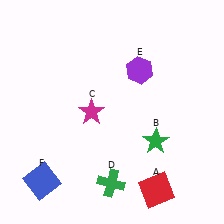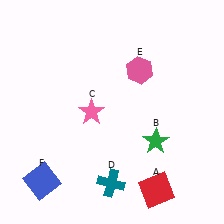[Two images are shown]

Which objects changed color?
C changed from magenta to pink. D changed from green to teal. E changed from purple to pink.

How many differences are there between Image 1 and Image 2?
There are 3 differences between the two images.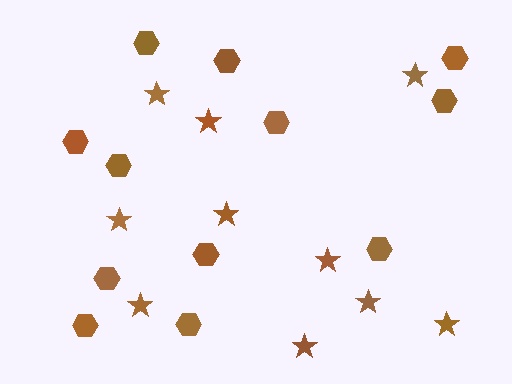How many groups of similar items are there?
There are 2 groups: one group of hexagons (12) and one group of stars (10).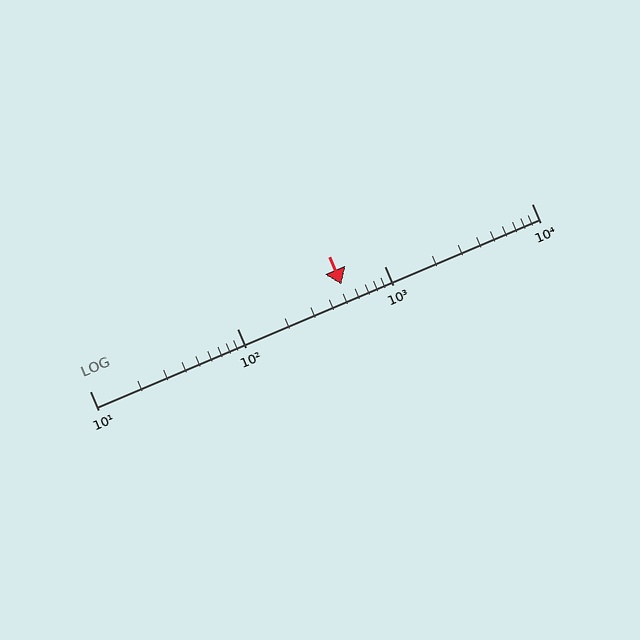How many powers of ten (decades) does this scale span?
The scale spans 3 decades, from 10 to 10000.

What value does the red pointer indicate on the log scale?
The pointer indicates approximately 510.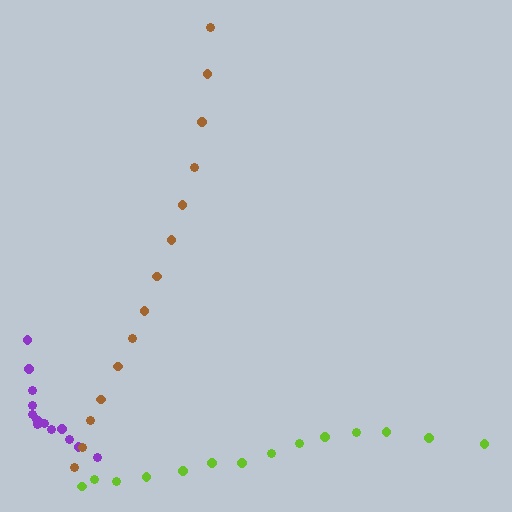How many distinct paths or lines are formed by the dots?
There are 3 distinct paths.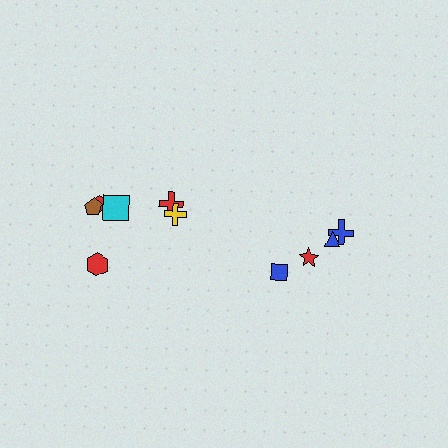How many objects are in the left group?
There are 6 objects.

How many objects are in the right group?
There are 4 objects.